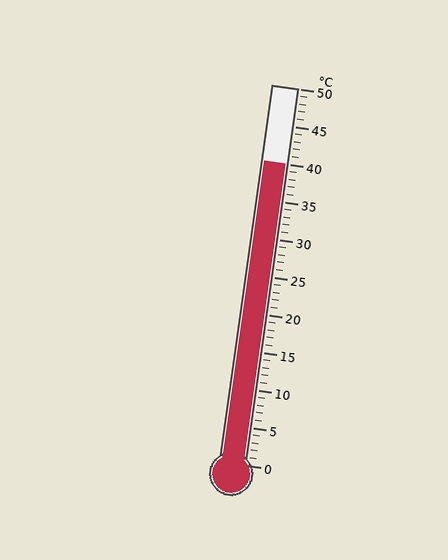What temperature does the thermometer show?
The thermometer shows approximately 40°C.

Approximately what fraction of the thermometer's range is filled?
The thermometer is filled to approximately 80% of its range.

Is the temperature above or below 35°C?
The temperature is above 35°C.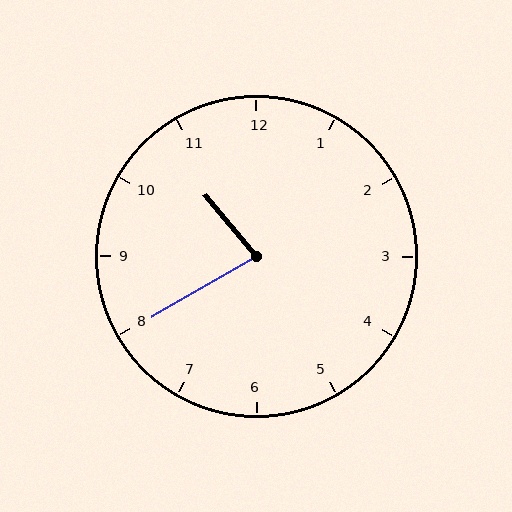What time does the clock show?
10:40.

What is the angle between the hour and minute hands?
Approximately 80 degrees.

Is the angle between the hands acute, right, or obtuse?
It is acute.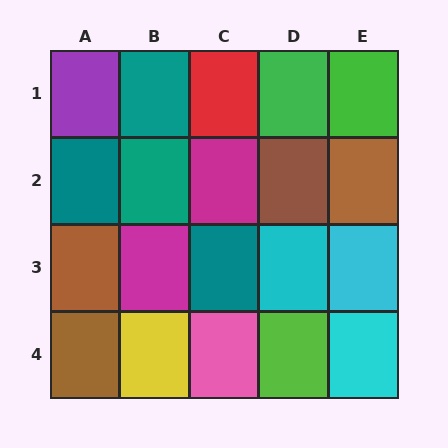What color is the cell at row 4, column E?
Cyan.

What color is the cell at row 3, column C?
Teal.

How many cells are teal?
4 cells are teal.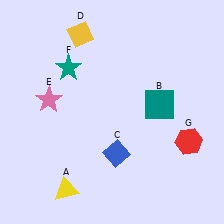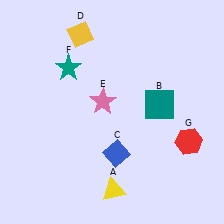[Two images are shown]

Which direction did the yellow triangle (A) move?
The yellow triangle (A) moved right.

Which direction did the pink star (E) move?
The pink star (E) moved right.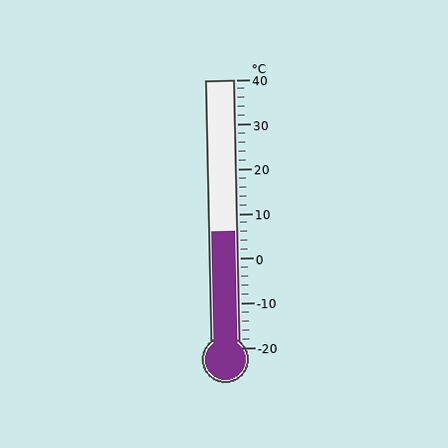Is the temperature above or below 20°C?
The temperature is below 20°C.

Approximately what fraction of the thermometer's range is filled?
The thermometer is filled to approximately 45% of its range.